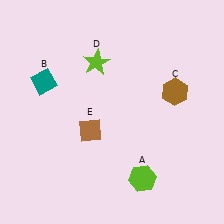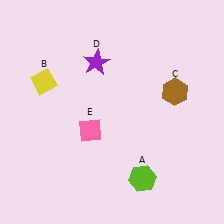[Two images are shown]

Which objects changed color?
B changed from teal to yellow. D changed from lime to purple. E changed from brown to pink.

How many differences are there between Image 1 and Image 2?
There are 3 differences between the two images.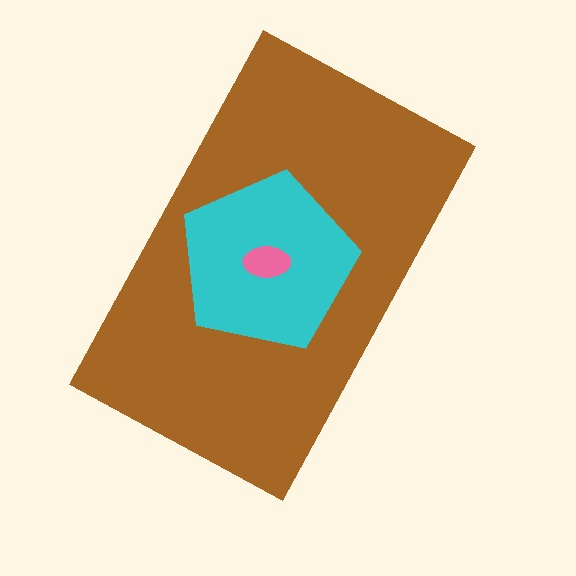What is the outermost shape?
The brown rectangle.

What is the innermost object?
The pink ellipse.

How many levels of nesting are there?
3.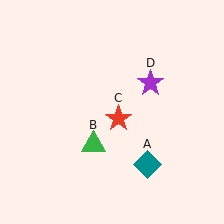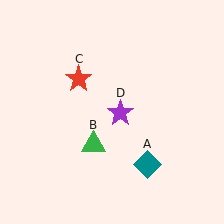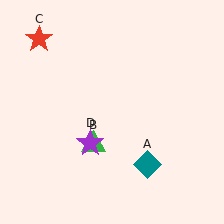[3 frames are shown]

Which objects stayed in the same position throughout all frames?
Teal diamond (object A) and green triangle (object B) remained stationary.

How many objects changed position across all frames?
2 objects changed position: red star (object C), purple star (object D).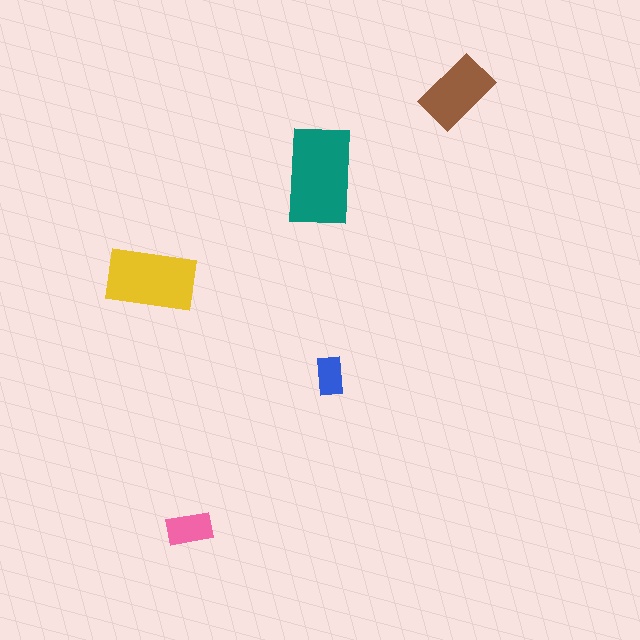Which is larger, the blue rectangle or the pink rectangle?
The pink one.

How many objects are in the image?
There are 5 objects in the image.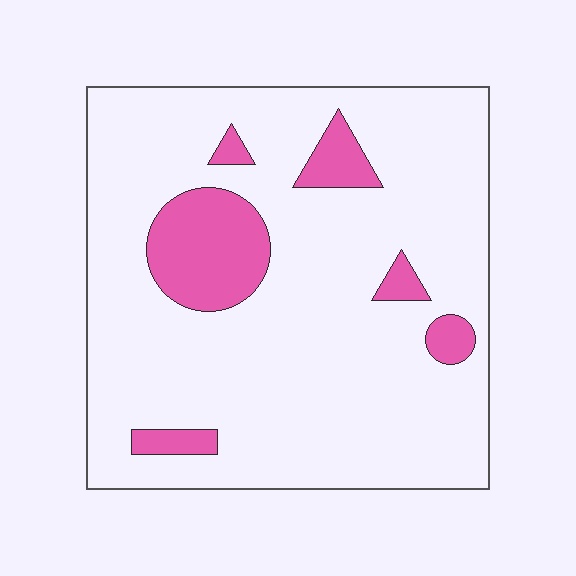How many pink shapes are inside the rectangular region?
6.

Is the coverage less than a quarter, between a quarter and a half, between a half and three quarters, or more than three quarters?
Less than a quarter.